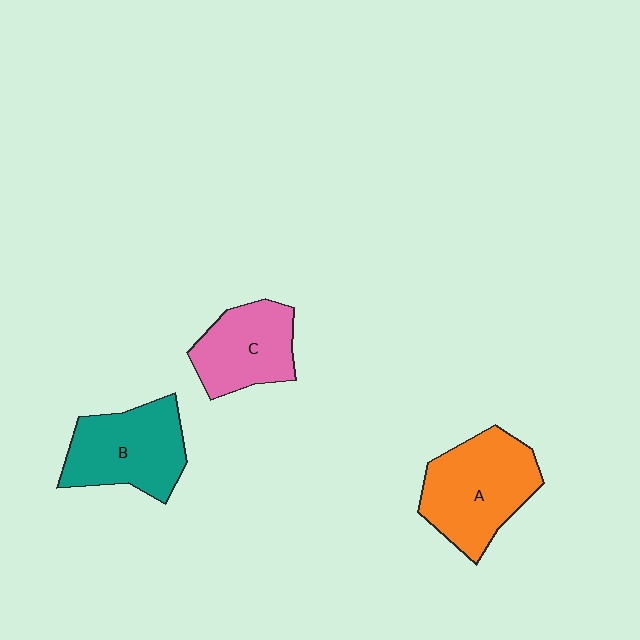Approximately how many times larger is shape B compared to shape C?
Approximately 1.2 times.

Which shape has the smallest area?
Shape C (pink).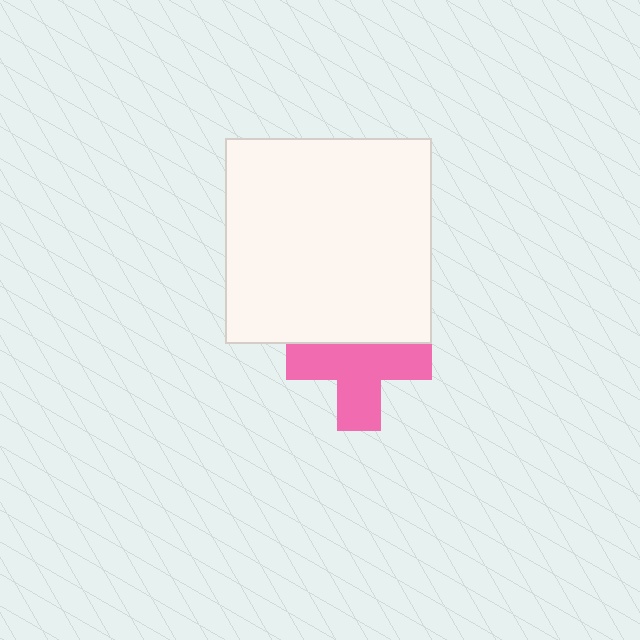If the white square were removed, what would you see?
You would see the complete pink cross.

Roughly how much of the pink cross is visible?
Most of it is visible (roughly 69%).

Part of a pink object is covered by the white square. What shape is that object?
It is a cross.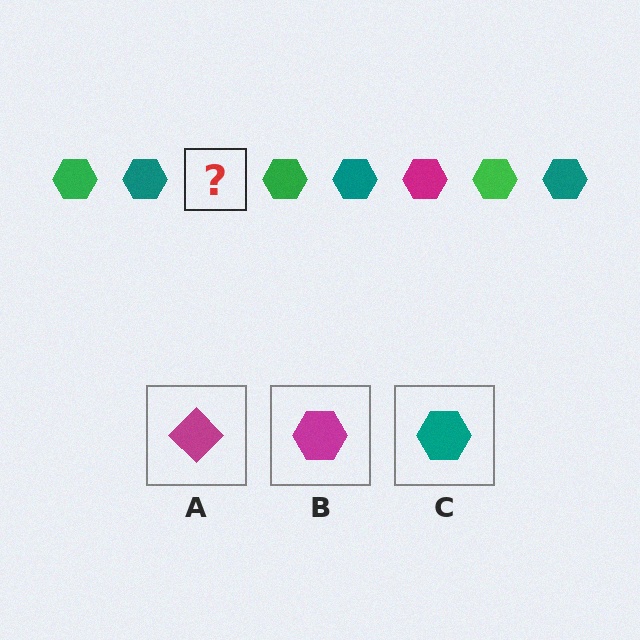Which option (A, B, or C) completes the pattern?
B.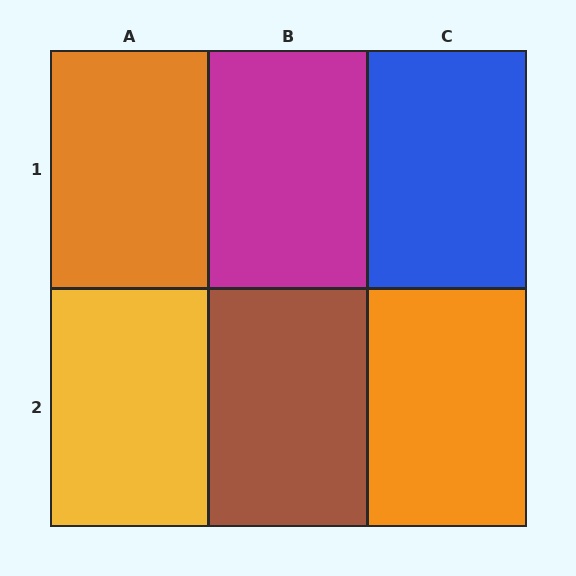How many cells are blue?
1 cell is blue.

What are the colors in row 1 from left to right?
Orange, magenta, blue.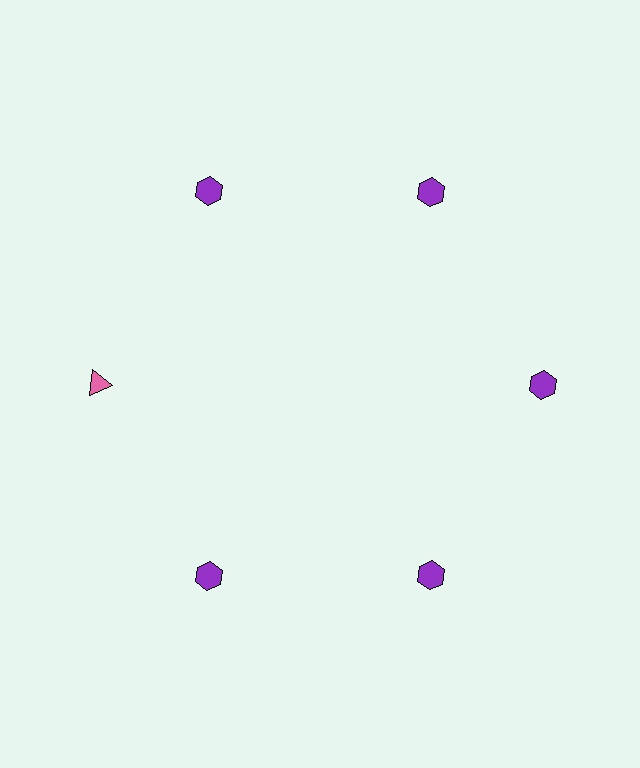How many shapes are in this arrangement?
There are 6 shapes arranged in a ring pattern.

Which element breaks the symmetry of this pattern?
The pink triangle at roughly the 9 o'clock position breaks the symmetry. All other shapes are purple hexagons.